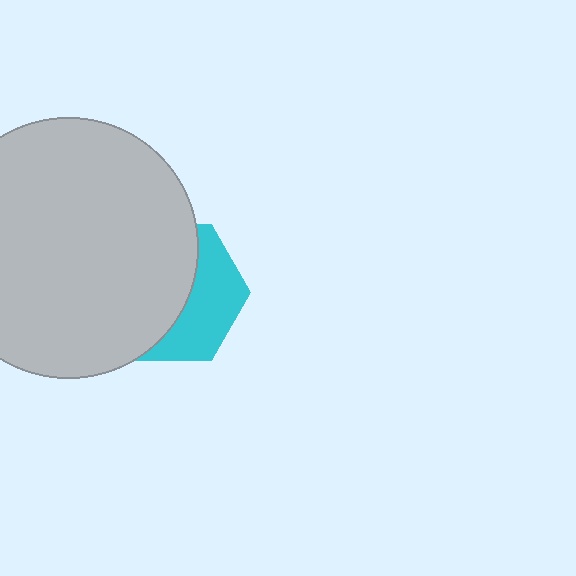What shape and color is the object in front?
The object in front is a light gray circle.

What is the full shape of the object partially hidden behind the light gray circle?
The partially hidden object is a cyan hexagon.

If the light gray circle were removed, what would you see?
You would see the complete cyan hexagon.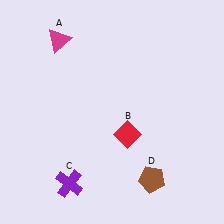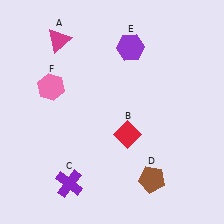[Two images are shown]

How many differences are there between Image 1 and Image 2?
There are 2 differences between the two images.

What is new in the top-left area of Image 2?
A pink hexagon (F) was added in the top-left area of Image 2.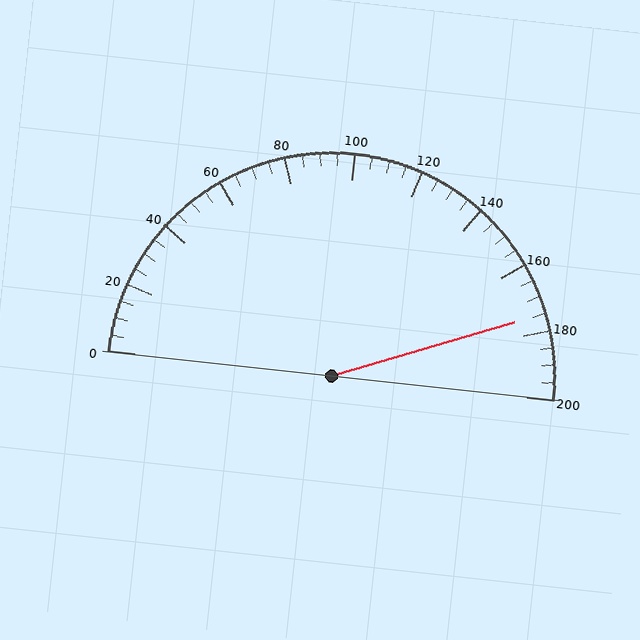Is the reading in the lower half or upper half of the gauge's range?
The reading is in the upper half of the range (0 to 200).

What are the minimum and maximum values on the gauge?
The gauge ranges from 0 to 200.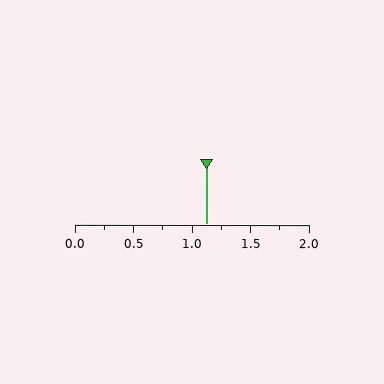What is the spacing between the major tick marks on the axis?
The major ticks are spaced 0.5 apart.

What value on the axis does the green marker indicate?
The marker indicates approximately 1.12.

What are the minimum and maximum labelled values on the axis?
The axis runs from 0.0 to 2.0.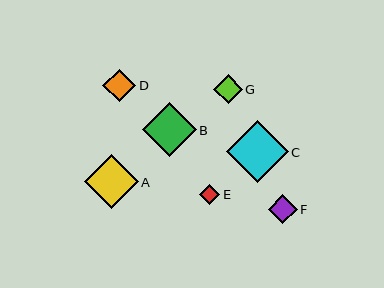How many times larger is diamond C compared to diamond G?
Diamond C is approximately 2.2 times the size of diamond G.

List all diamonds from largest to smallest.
From largest to smallest: C, B, A, D, F, G, E.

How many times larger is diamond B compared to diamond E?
Diamond B is approximately 2.6 times the size of diamond E.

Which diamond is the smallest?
Diamond E is the smallest with a size of approximately 21 pixels.